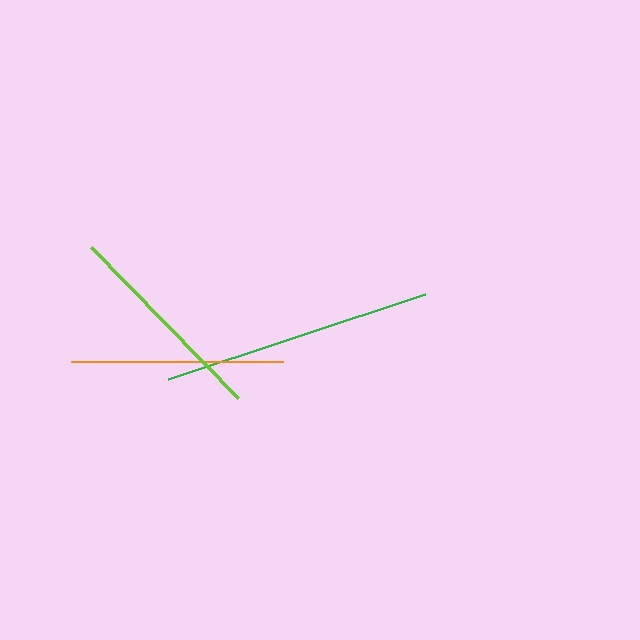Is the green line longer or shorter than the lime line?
The green line is longer than the lime line.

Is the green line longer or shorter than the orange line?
The green line is longer than the orange line.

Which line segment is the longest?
The green line is the longest at approximately 271 pixels.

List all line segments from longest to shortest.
From longest to shortest: green, orange, lime.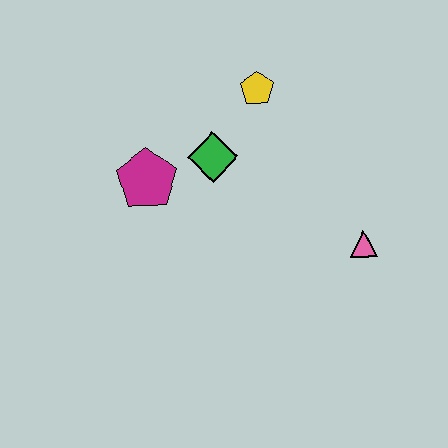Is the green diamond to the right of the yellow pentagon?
No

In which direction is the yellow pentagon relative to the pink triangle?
The yellow pentagon is above the pink triangle.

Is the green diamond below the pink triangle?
No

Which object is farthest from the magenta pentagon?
The pink triangle is farthest from the magenta pentagon.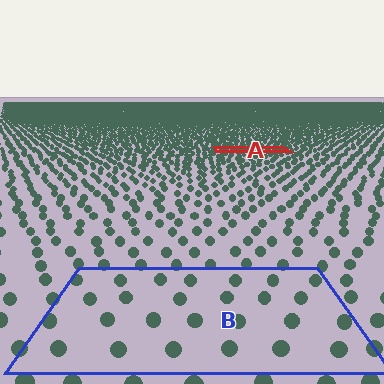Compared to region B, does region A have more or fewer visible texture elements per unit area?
Region A has more texture elements per unit area — they are packed more densely because it is farther away.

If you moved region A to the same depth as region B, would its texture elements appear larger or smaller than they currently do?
They would appear larger. At a closer depth, the same texture elements are projected at a bigger on-screen size.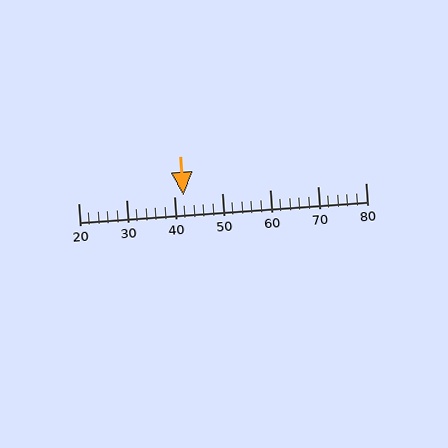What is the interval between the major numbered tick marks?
The major tick marks are spaced 10 units apart.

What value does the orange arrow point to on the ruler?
The orange arrow points to approximately 42.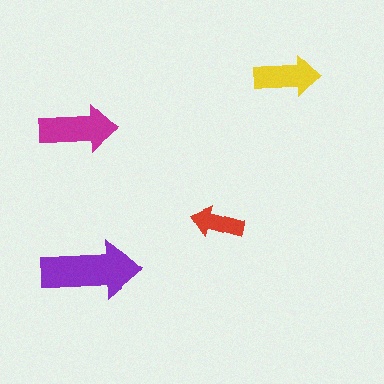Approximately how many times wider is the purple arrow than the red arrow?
About 2 times wider.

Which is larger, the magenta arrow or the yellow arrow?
The magenta one.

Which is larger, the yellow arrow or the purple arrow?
The purple one.